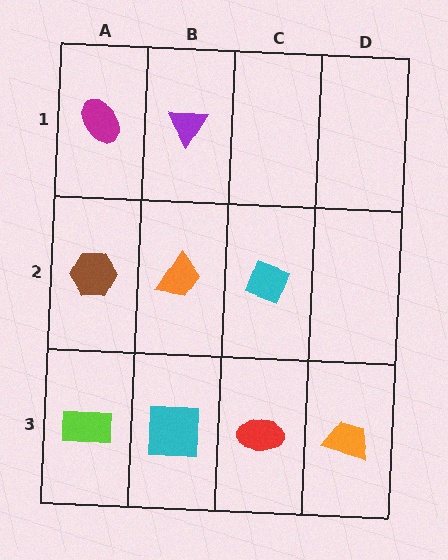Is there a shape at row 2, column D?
No, that cell is empty.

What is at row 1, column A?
A magenta ellipse.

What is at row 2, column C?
A cyan diamond.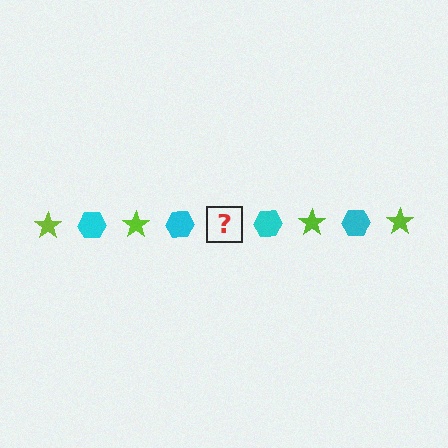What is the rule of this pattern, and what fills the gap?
The rule is that the pattern alternates between lime star and cyan hexagon. The gap should be filled with a lime star.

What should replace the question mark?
The question mark should be replaced with a lime star.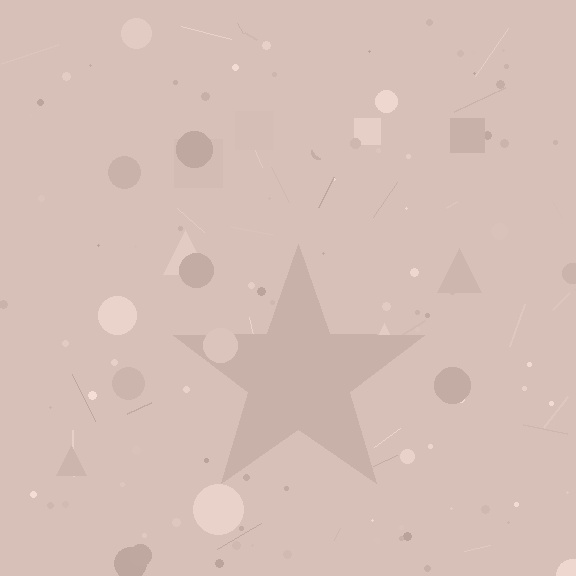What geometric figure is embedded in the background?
A star is embedded in the background.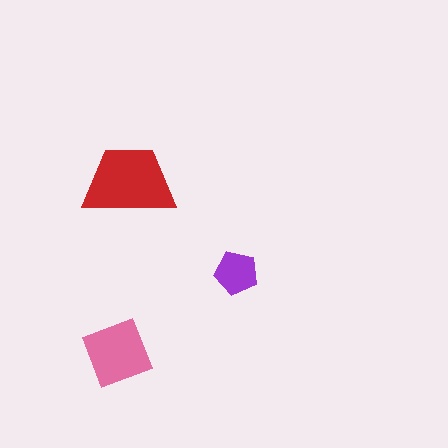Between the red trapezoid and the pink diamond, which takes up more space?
The red trapezoid.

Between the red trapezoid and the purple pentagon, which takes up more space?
The red trapezoid.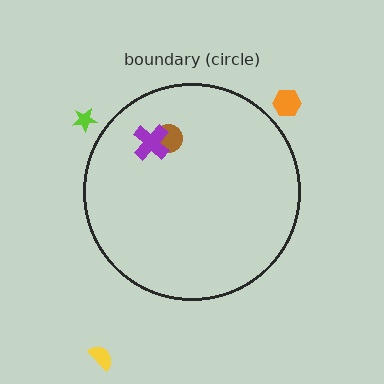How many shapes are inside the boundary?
2 inside, 3 outside.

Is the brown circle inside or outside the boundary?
Inside.